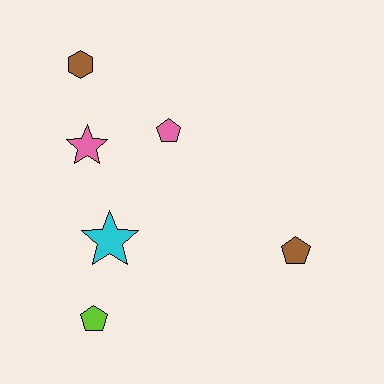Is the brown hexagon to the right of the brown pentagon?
No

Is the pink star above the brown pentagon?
Yes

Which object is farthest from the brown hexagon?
The brown pentagon is farthest from the brown hexagon.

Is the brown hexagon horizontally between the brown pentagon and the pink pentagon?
No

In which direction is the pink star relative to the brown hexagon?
The pink star is below the brown hexagon.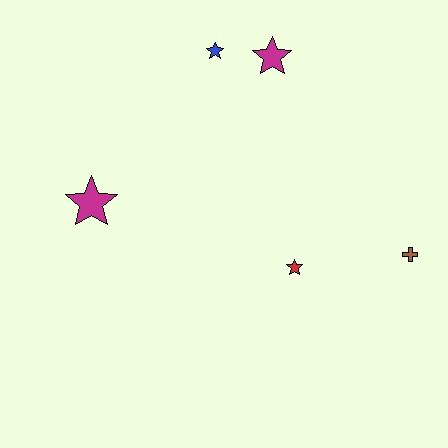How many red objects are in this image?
There is 1 red object.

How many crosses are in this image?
There is 1 cross.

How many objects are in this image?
There are 5 objects.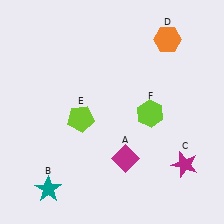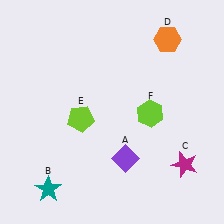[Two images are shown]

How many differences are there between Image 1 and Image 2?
There is 1 difference between the two images.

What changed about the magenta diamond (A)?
In Image 1, A is magenta. In Image 2, it changed to purple.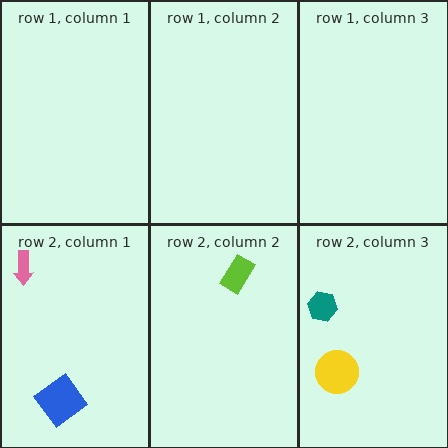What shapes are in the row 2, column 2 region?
The lime rectangle.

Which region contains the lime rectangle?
The row 2, column 2 region.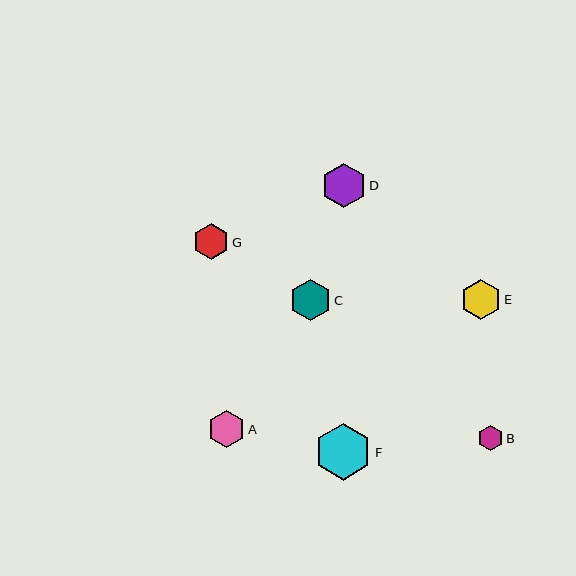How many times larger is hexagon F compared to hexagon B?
Hexagon F is approximately 2.2 times the size of hexagon B.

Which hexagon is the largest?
Hexagon F is the largest with a size of approximately 57 pixels.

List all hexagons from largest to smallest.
From largest to smallest: F, D, C, E, A, G, B.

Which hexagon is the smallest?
Hexagon B is the smallest with a size of approximately 25 pixels.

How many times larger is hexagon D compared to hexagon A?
Hexagon D is approximately 1.2 times the size of hexagon A.